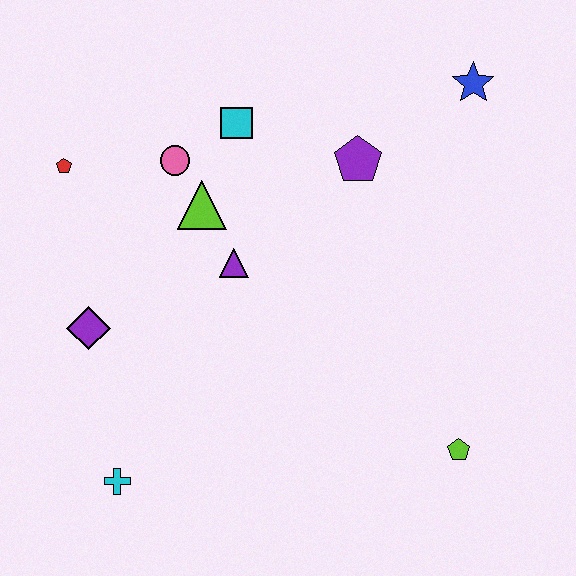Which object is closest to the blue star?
The purple pentagon is closest to the blue star.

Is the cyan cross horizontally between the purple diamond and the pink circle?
Yes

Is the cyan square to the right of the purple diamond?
Yes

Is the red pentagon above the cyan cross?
Yes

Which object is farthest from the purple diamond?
The blue star is farthest from the purple diamond.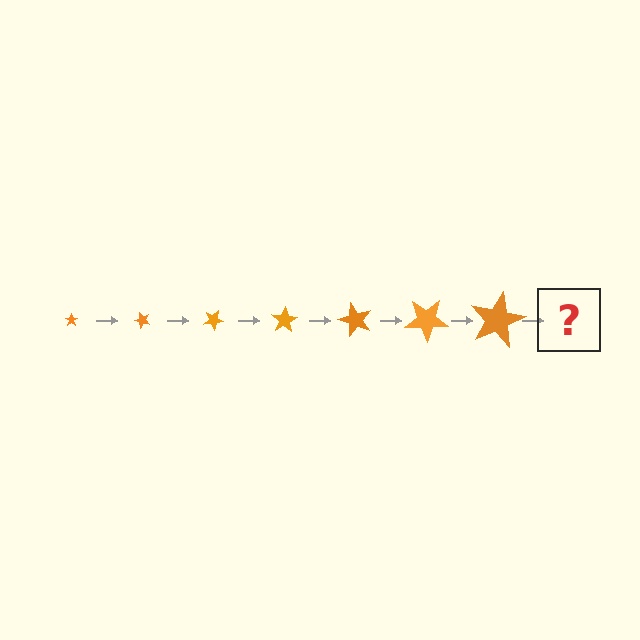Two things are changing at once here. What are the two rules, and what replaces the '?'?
The two rules are that the star grows larger each step and it rotates 50 degrees each step. The '?' should be a star, larger than the previous one and rotated 350 degrees from the start.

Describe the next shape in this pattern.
It should be a star, larger than the previous one and rotated 350 degrees from the start.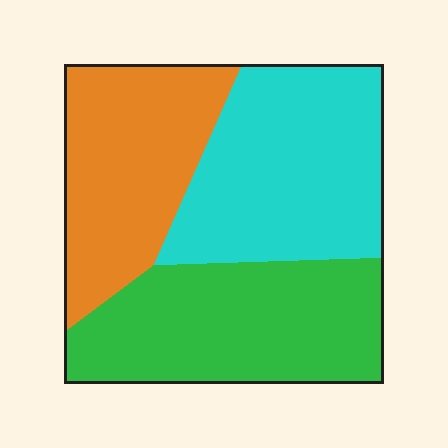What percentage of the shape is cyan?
Cyan takes up between a third and a half of the shape.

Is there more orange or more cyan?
Cyan.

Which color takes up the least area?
Orange, at roughly 30%.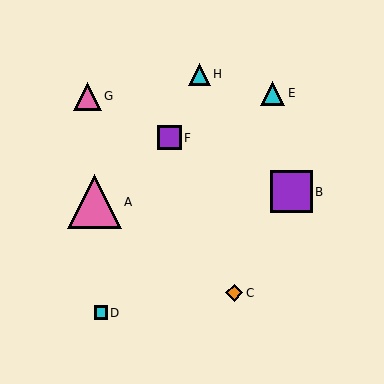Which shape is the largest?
The pink triangle (labeled A) is the largest.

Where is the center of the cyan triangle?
The center of the cyan triangle is at (199, 74).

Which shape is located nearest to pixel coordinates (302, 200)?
The purple square (labeled B) at (292, 192) is nearest to that location.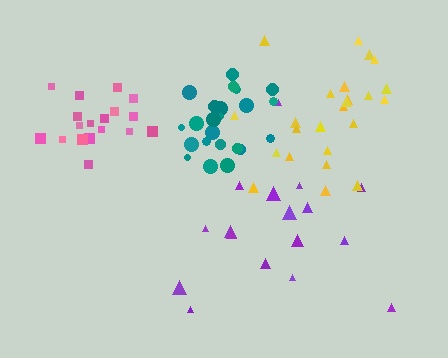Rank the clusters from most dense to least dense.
teal, pink, yellow, purple.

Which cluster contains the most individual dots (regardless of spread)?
Yellow (24).